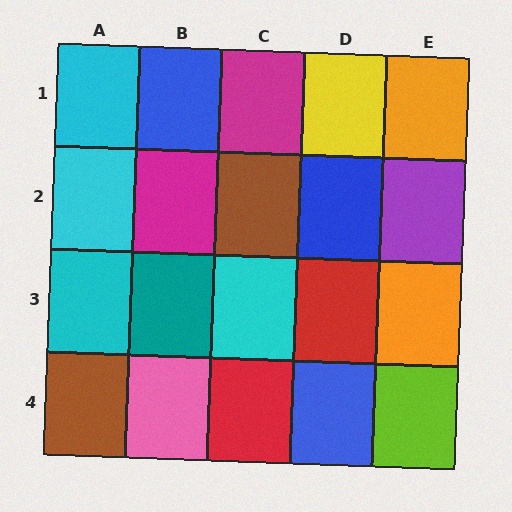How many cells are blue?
3 cells are blue.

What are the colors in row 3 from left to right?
Cyan, teal, cyan, red, orange.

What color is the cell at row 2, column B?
Magenta.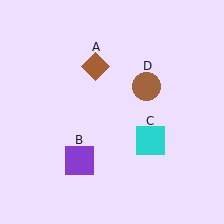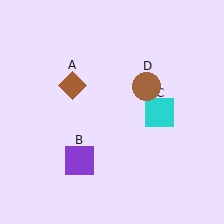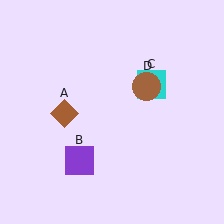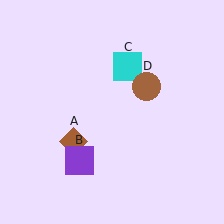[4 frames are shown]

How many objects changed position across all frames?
2 objects changed position: brown diamond (object A), cyan square (object C).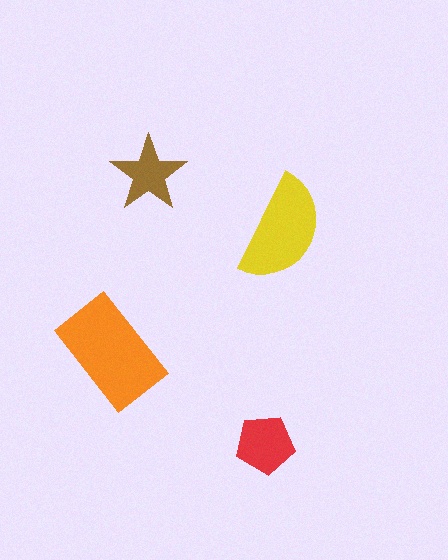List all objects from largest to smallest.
The orange rectangle, the yellow semicircle, the red pentagon, the brown star.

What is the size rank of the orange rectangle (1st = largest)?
1st.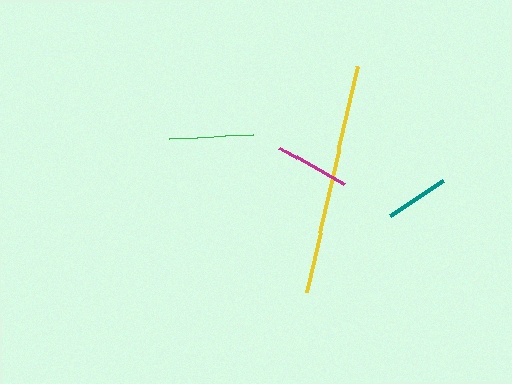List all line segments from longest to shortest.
From longest to shortest: yellow, green, magenta, teal.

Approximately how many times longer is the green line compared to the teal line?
The green line is approximately 1.3 times the length of the teal line.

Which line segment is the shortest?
The teal line is the shortest at approximately 63 pixels.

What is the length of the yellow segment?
The yellow segment is approximately 232 pixels long.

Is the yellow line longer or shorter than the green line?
The yellow line is longer than the green line.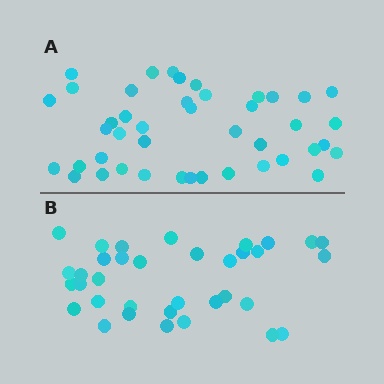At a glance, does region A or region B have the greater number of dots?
Region A (the top region) has more dots.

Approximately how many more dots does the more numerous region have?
Region A has roughly 8 or so more dots than region B.